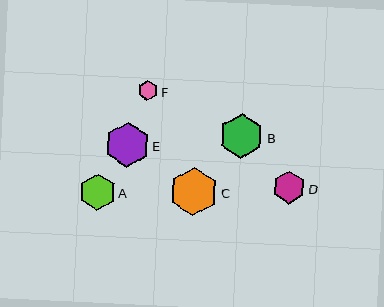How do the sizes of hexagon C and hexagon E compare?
Hexagon C and hexagon E are approximately the same size.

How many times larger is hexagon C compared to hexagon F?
Hexagon C is approximately 2.4 times the size of hexagon F.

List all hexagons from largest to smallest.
From largest to smallest: C, B, E, A, D, F.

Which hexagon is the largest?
Hexagon C is the largest with a size of approximately 48 pixels.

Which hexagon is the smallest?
Hexagon F is the smallest with a size of approximately 20 pixels.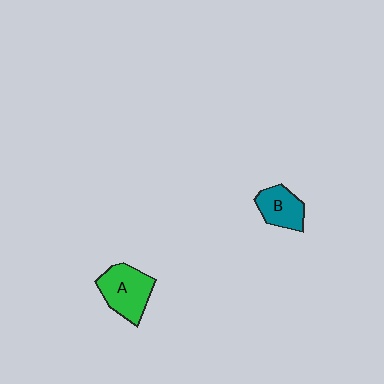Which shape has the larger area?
Shape A (green).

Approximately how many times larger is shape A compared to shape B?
Approximately 1.4 times.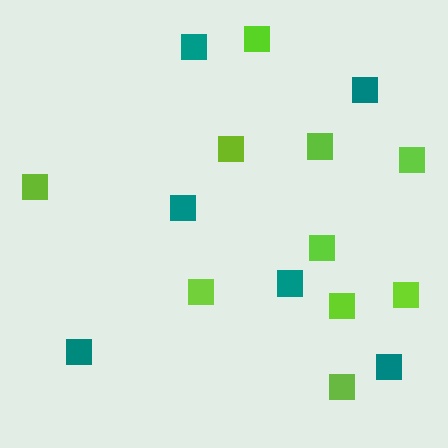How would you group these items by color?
There are 2 groups: one group of lime squares (10) and one group of teal squares (6).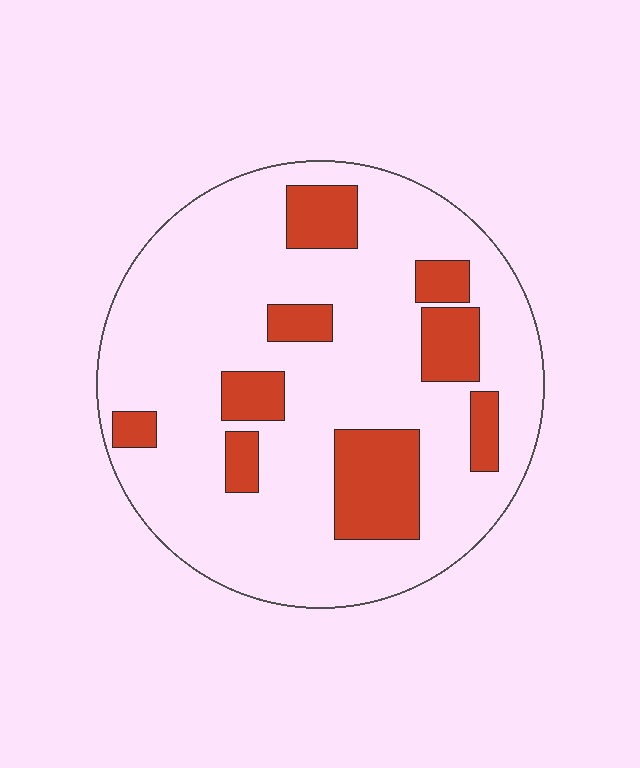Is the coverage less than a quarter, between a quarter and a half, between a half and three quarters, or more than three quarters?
Less than a quarter.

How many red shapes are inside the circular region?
9.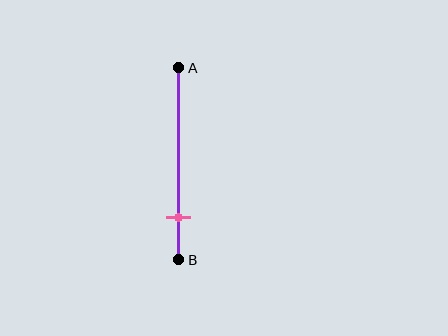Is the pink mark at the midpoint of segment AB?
No, the mark is at about 80% from A, not at the 50% midpoint.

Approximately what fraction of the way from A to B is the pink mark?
The pink mark is approximately 80% of the way from A to B.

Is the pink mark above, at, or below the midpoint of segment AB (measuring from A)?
The pink mark is below the midpoint of segment AB.